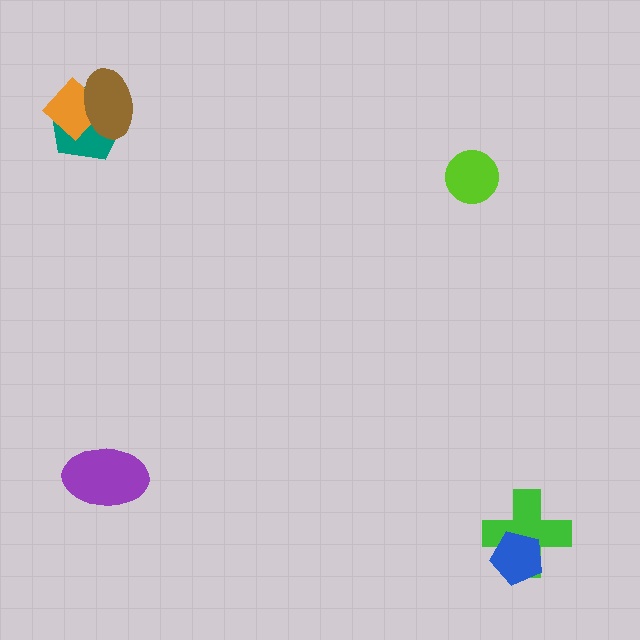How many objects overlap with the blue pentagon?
1 object overlaps with the blue pentagon.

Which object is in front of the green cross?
The blue pentagon is in front of the green cross.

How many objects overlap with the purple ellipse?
0 objects overlap with the purple ellipse.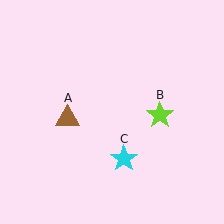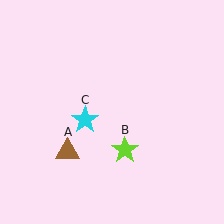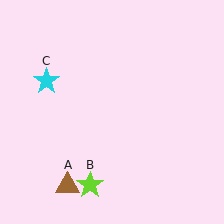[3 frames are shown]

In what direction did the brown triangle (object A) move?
The brown triangle (object A) moved down.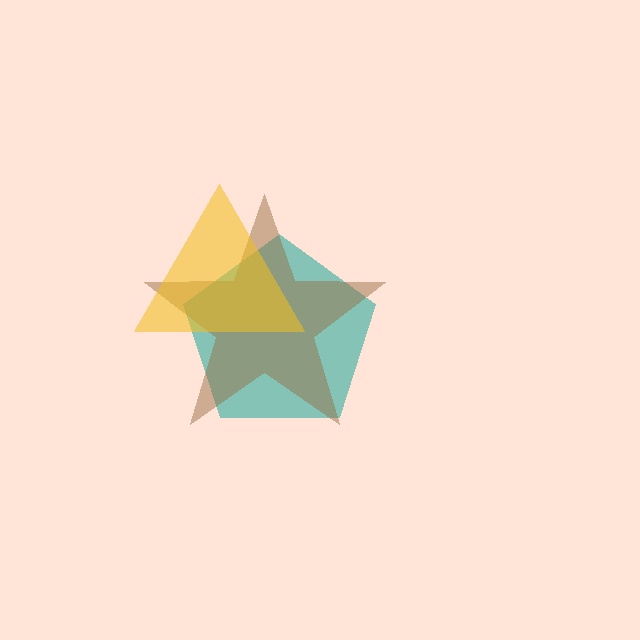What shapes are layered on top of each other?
The layered shapes are: a teal pentagon, a brown star, a yellow triangle.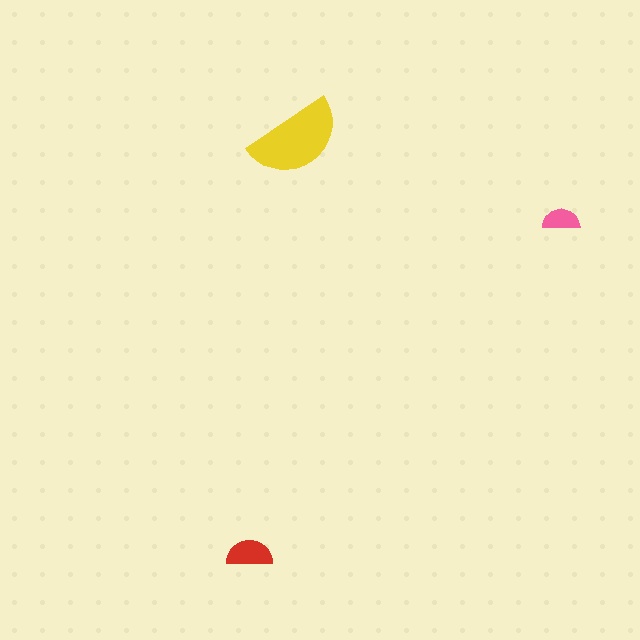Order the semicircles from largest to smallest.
the yellow one, the red one, the pink one.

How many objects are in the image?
There are 3 objects in the image.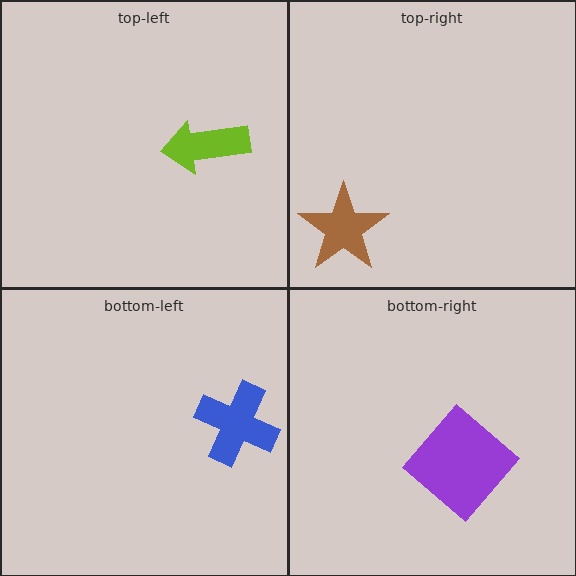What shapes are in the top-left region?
The lime arrow.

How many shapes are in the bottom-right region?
1.